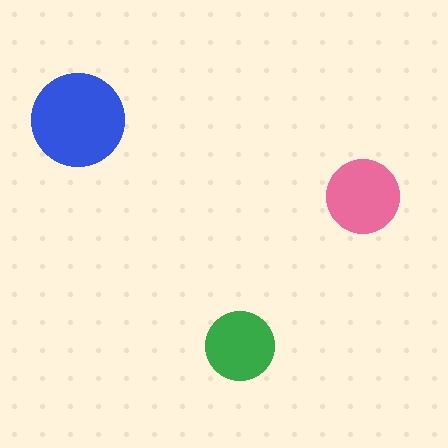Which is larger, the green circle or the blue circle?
The blue one.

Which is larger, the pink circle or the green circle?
The pink one.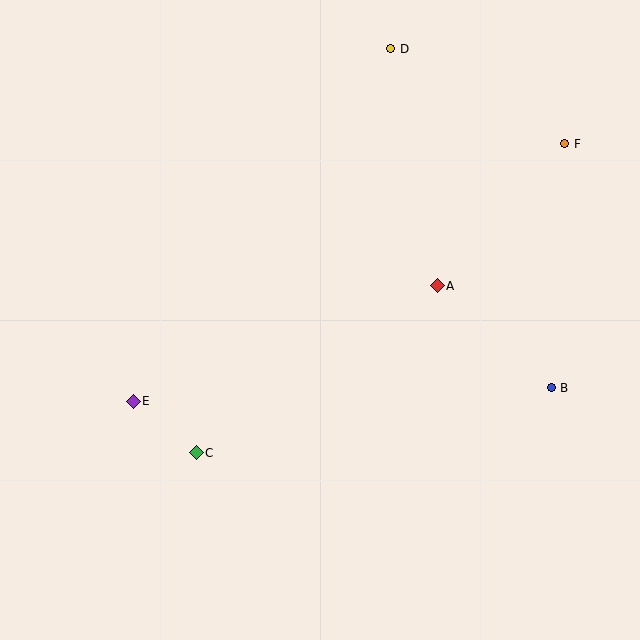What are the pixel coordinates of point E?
Point E is at (133, 401).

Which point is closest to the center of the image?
Point A at (437, 286) is closest to the center.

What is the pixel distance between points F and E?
The distance between F and E is 502 pixels.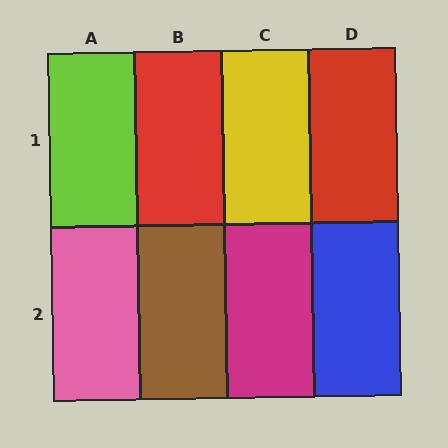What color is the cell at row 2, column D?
Blue.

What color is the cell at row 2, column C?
Magenta.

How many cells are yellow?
1 cell is yellow.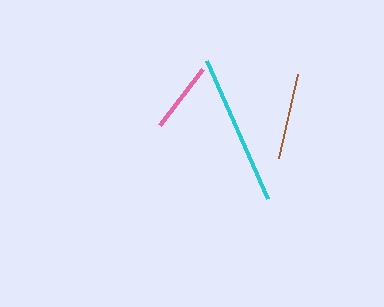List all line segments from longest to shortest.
From longest to shortest: cyan, brown, pink.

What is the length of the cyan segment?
The cyan segment is approximately 151 pixels long.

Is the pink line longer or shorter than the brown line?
The brown line is longer than the pink line.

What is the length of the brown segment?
The brown segment is approximately 87 pixels long.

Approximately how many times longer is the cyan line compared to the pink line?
The cyan line is approximately 2.1 times the length of the pink line.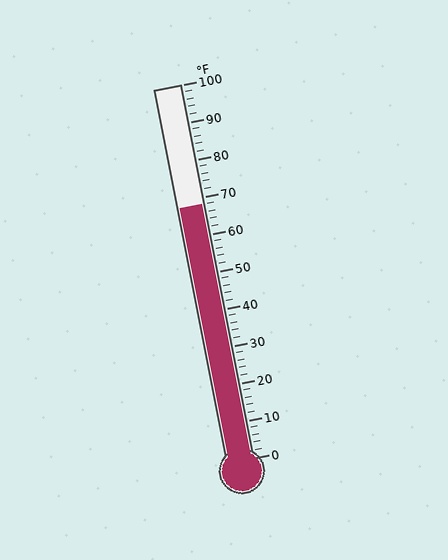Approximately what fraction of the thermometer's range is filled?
The thermometer is filled to approximately 70% of its range.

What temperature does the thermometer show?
The thermometer shows approximately 68°F.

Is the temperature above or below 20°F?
The temperature is above 20°F.